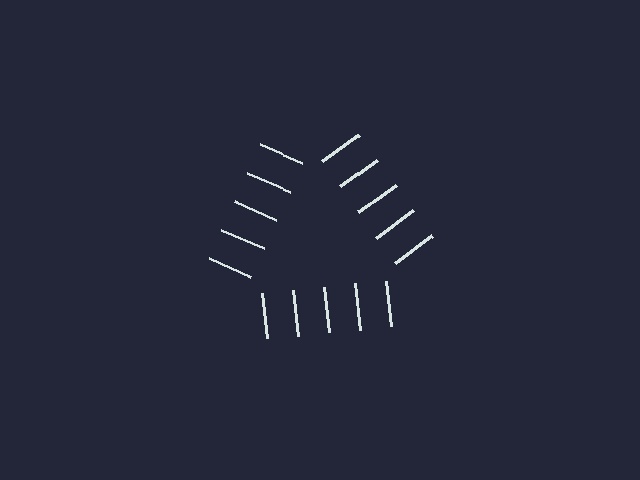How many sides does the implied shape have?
3 sides — the line-ends trace a triangle.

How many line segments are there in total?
15 — 5 along each of the 3 edges.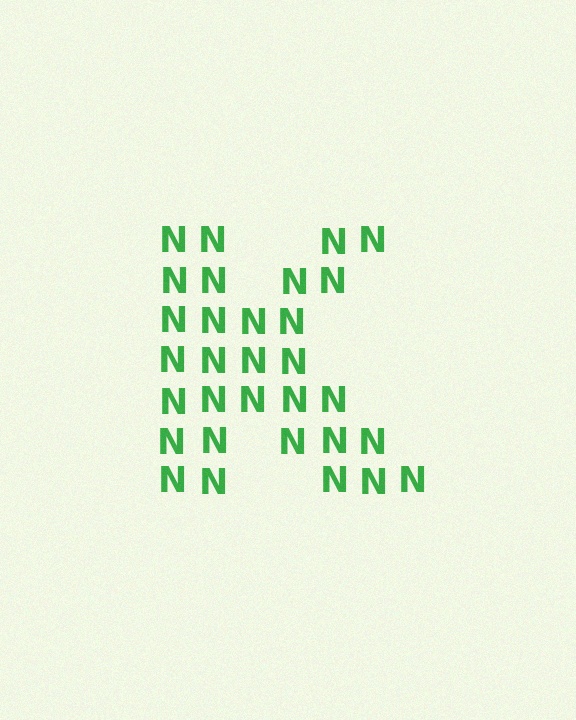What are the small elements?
The small elements are letter N's.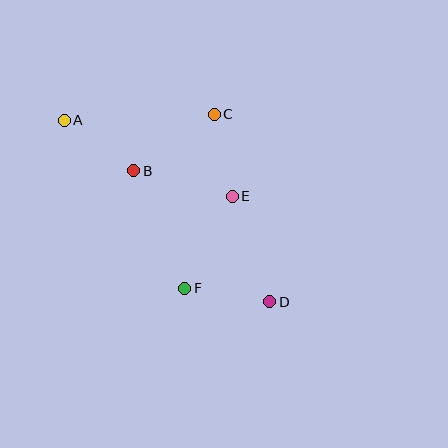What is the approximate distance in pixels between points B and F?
The distance between B and F is approximately 128 pixels.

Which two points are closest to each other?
Points C and E are closest to each other.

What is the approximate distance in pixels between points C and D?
The distance between C and D is approximately 196 pixels.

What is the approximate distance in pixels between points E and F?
The distance between E and F is approximately 103 pixels.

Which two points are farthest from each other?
Points A and D are farthest from each other.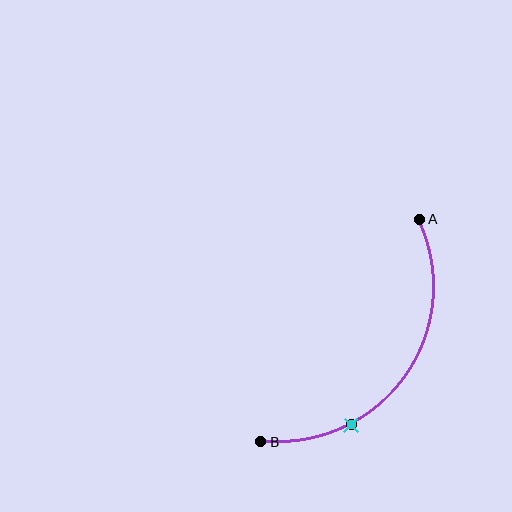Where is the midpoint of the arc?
The arc midpoint is the point on the curve farthest from the straight line joining A and B. It sits below and to the right of that line.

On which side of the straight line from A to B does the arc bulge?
The arc bulges below and to the right of the straight line connecting A and B.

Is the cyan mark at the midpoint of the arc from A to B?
No. The cyan mark lies on the arc but is closer to endpoint B. The arc midpoint would be at the point on the curve equidistant along the arc from both A and B.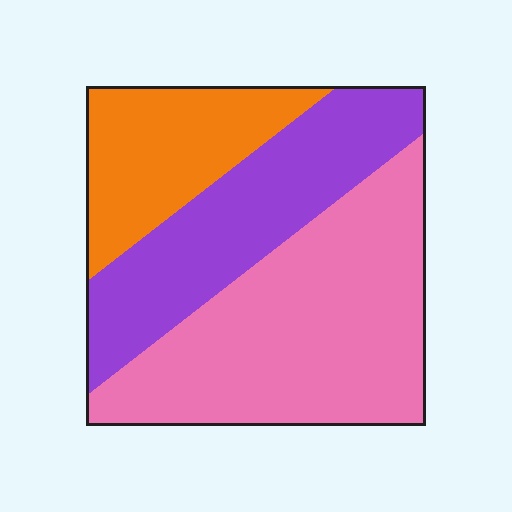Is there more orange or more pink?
Pink.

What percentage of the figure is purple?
Purple covers 31% of the figure.